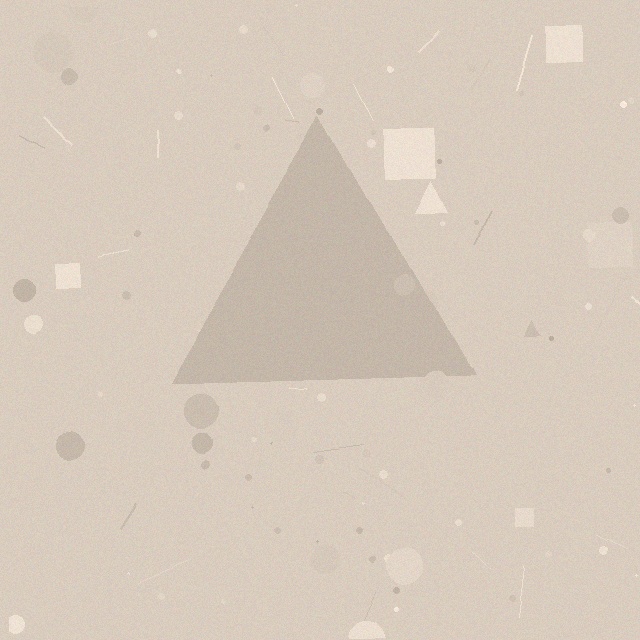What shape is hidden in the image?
A triangle is hidden in the image.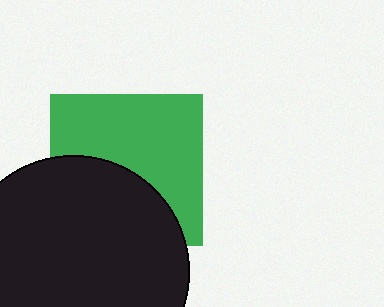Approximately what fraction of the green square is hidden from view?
Roughly 42% of the green square is hidden behind the black circle.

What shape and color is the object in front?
The object in front is a black circle.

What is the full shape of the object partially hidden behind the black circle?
The partially hidden object is a green square.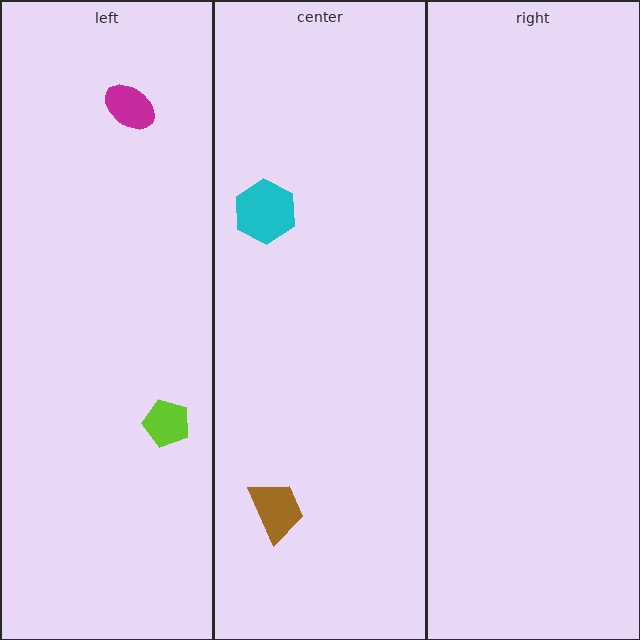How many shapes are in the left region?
2.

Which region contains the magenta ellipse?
The left region.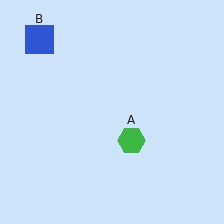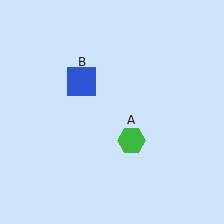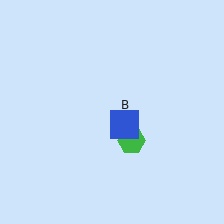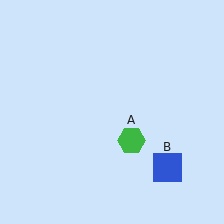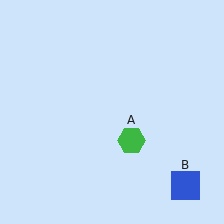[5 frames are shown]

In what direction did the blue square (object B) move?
The blue square (object B) moved down and to the right.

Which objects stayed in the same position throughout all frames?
Green hexagon (object A) remained stationary.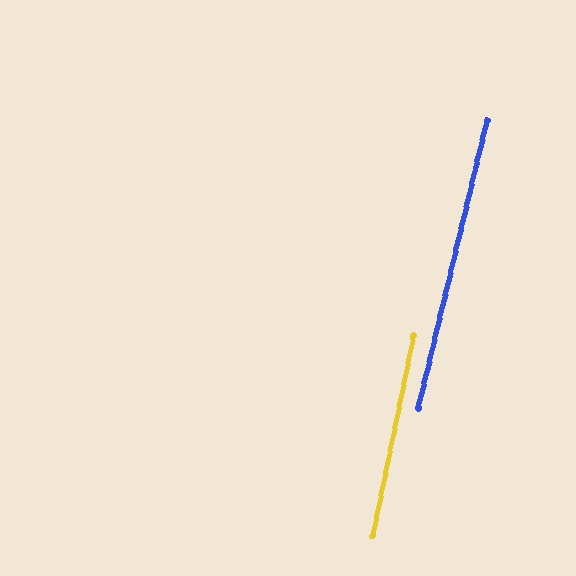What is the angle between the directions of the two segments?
Approximately 2 degrees.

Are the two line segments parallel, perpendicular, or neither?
Parallel — their directions differ by only 1.9°.